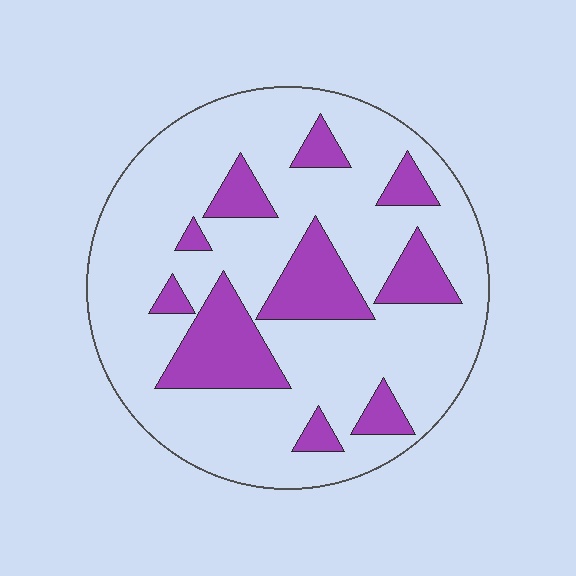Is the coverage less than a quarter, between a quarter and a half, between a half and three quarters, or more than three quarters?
Less than a quarter.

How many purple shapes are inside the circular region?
10.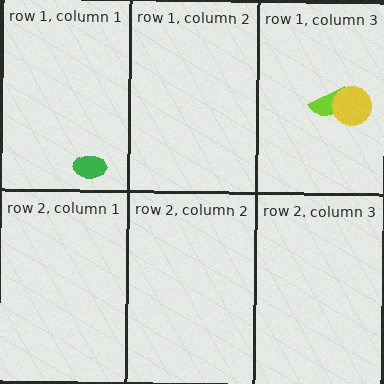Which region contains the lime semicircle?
The row 1, column 3 region.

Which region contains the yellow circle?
The row 1, column 3 region.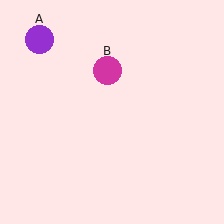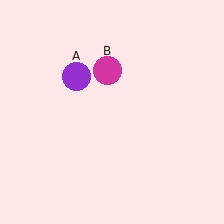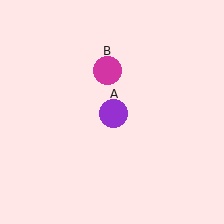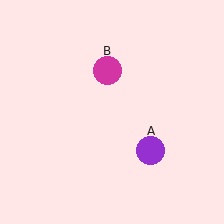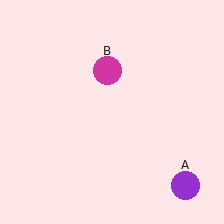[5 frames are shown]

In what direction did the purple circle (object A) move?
The purple circle (object A) moved down and to the right.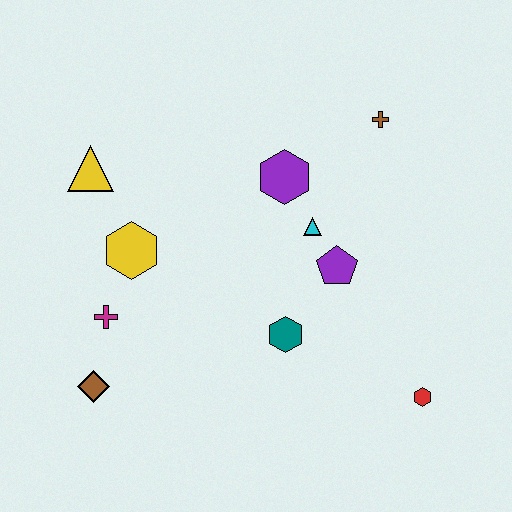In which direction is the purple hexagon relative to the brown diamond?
The purple hexagon is above the brown diamond.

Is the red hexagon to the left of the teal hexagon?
No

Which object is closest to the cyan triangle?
The purple pentagon is closest to the cyan triangle.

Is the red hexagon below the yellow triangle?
Yes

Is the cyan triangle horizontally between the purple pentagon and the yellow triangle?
Yes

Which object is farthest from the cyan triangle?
The brown diamond is farthest from the cyan triangle.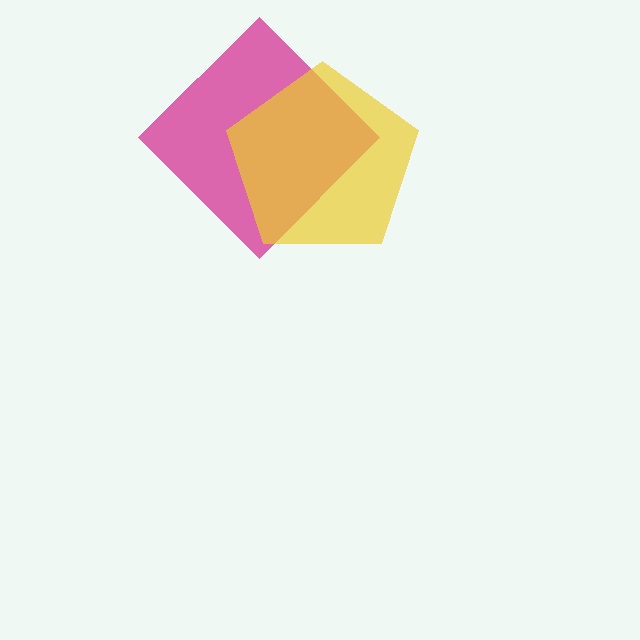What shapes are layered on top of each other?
The layered shapes are: a magenta diamond, a yellow pentagon.